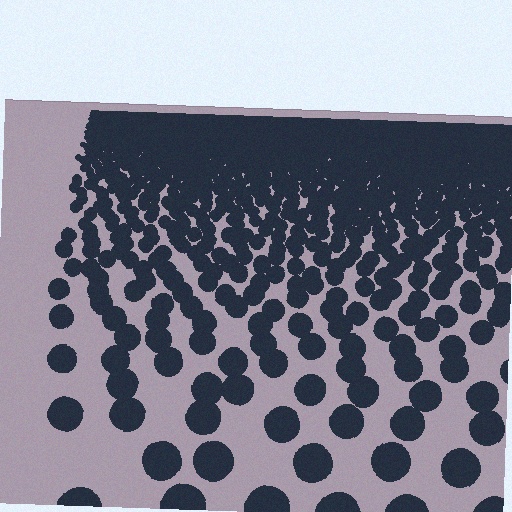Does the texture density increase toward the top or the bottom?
Density increases toward the top.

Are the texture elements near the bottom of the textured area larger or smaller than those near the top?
Larger. Near the bottom, elements are closer to the viewer and appear at a bigger on-screen size.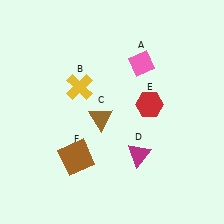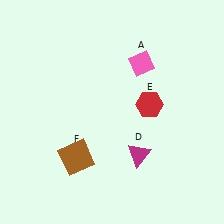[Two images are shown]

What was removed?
The brown triangle (C), the yellow cross (B) were removed in Image 2.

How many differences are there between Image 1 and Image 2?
There are 2 differences between the two images.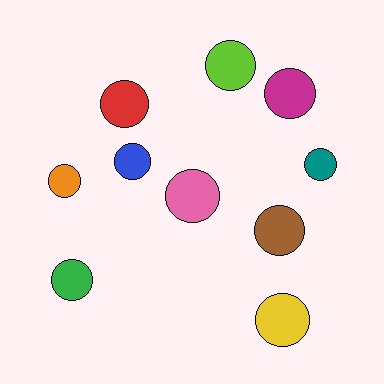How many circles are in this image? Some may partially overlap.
There are 10 circles.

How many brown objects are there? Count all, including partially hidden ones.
There is 1 brown object.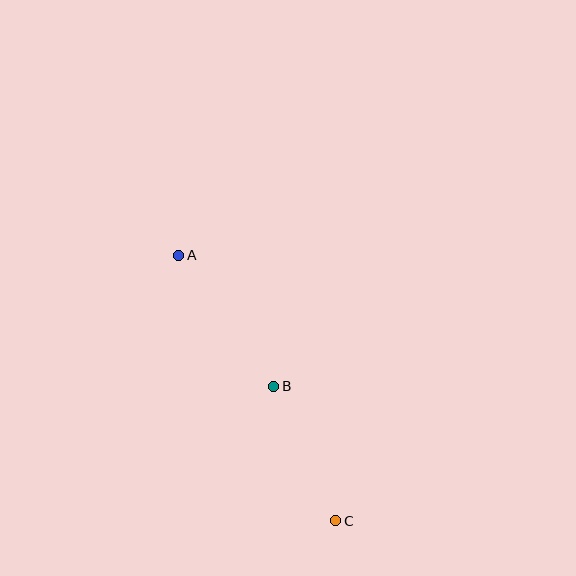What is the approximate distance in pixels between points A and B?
The distance between A and B is approximately 162 pixels.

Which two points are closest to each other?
Points B and C are closest to each other.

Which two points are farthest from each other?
Points A and C are farthest from each other.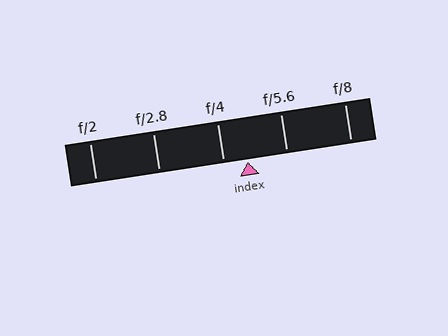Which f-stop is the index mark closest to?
The index mark is closest to f/4.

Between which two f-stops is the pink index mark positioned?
The index mark is between f/4 and f/5.6.